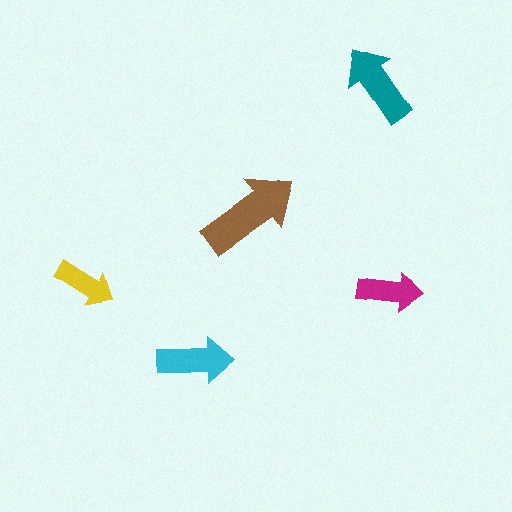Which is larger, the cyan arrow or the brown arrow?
The brown one.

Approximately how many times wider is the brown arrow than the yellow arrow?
About 1.5 times wider.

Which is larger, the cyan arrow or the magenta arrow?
The cyan one.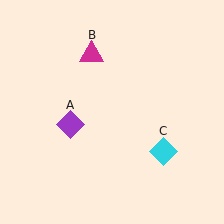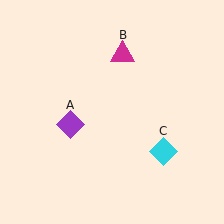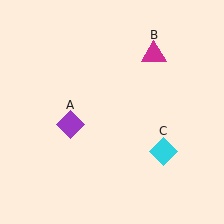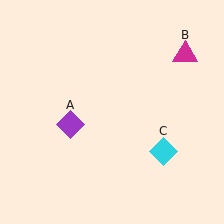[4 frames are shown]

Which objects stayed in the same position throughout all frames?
Purple diamond (object A) and cyan diamond (object C) remained stationary.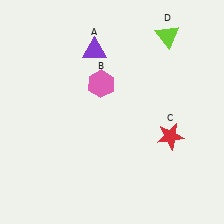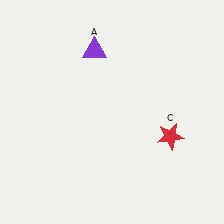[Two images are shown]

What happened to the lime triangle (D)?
The lime triangle (D) was removed in Image 2. It was in the top-right area of Image 1.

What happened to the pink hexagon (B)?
The pink hexagon (B) was removed in Image 2. It was in the top-left area of Image 1.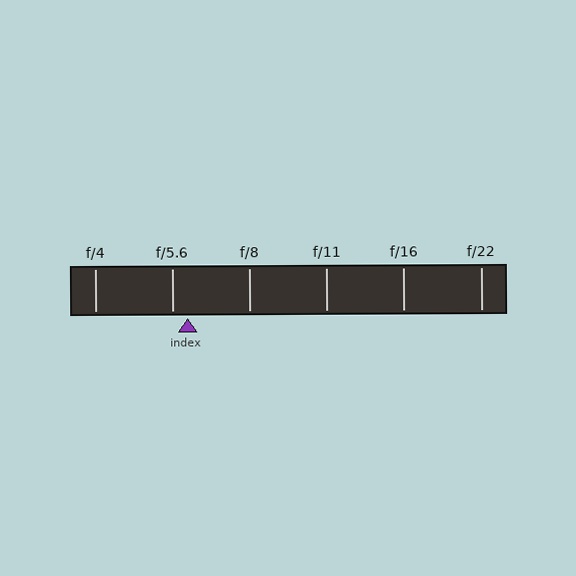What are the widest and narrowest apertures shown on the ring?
The widest aperture shown is f/4 and the narrowest is f/22.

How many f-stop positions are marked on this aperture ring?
There are 6 f-stop positions marked.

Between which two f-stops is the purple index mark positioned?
The index mark is between f/5.6 and f/8.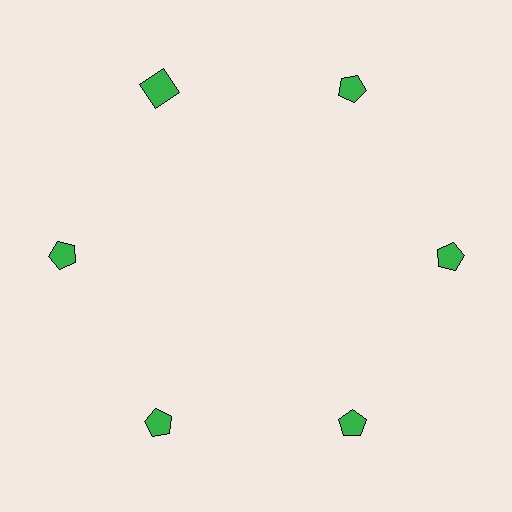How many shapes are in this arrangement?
There are 6 shapes arranged in a ring pattern.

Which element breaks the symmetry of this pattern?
The green square at roughly the 11 o'clock position breaks the symmetry. All other shapes are green pentagons.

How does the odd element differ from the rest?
It has a different shape: square instead of pentagon.